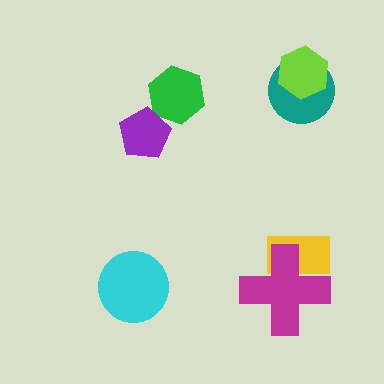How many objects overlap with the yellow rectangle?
1 object overlaps with the yellow rectangle.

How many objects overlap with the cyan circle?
0 objects overlap with the cyan circle.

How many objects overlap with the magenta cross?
1 object overlaps with the magenta cross.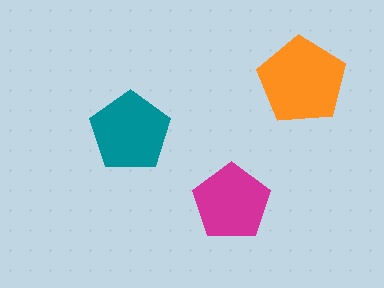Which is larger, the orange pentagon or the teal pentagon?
The orange one.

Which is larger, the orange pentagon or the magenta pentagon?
The orange one.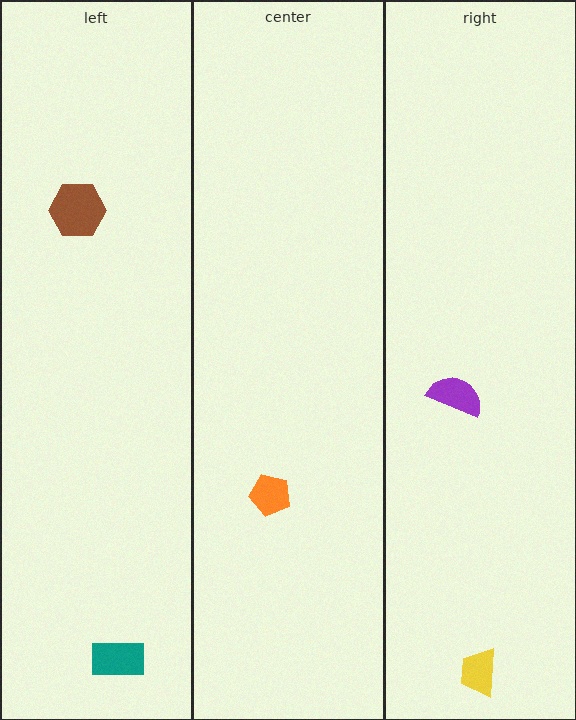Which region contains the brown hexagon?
The left region.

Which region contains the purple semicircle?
The right region.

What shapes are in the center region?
The orange pentagon.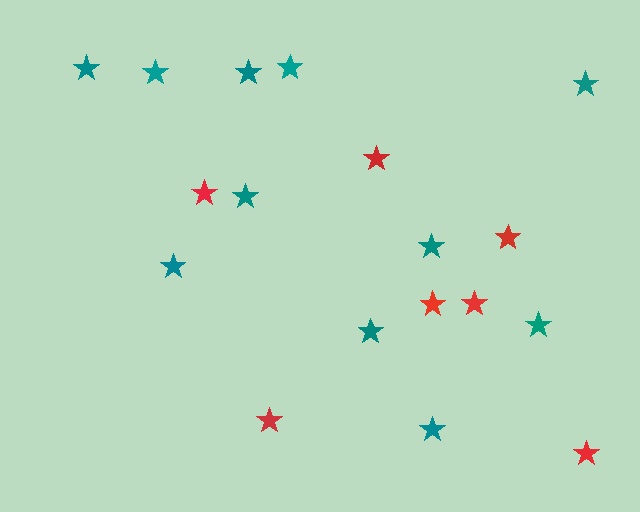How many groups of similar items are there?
There are 2 groups: one group of red stars (7) and one group of teal stars (11).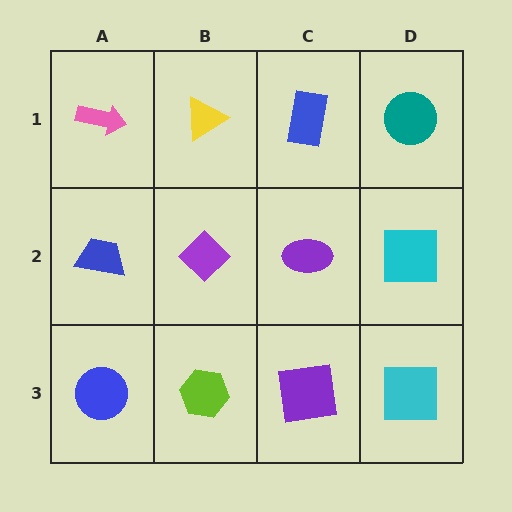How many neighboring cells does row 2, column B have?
4.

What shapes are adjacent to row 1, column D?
A cyan square (row 2, column D), a blue rectangle (row 1, column C).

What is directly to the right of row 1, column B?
A blue rectangle.